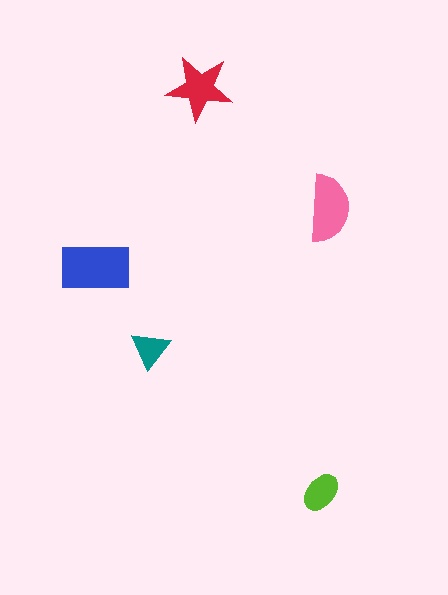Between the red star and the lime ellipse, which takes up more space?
The red star.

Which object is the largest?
The blue rectangle.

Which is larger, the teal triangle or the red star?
The red star.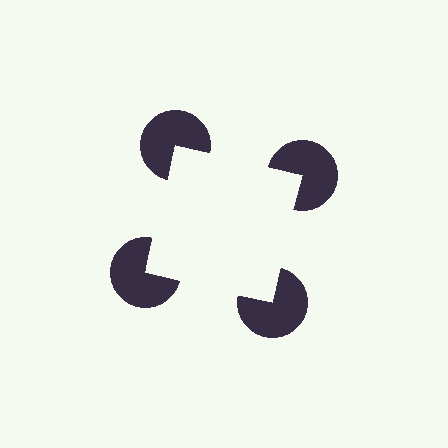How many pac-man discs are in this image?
There are 4 — one at each vertex of the illusory square.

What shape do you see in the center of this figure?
An illusory square — its edges are inferred from the aligned wedge cuts in the pac-man discs, not physically drawn.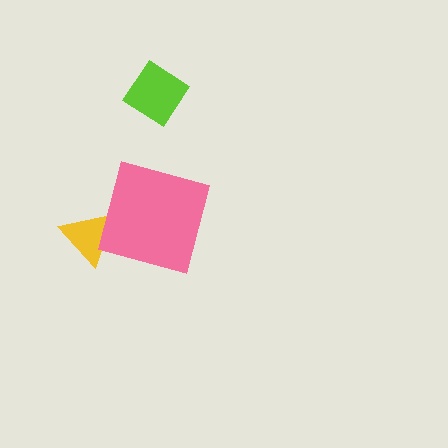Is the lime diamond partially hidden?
No, no other shape covers it.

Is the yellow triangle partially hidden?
Yes, it is partially covered by another shape.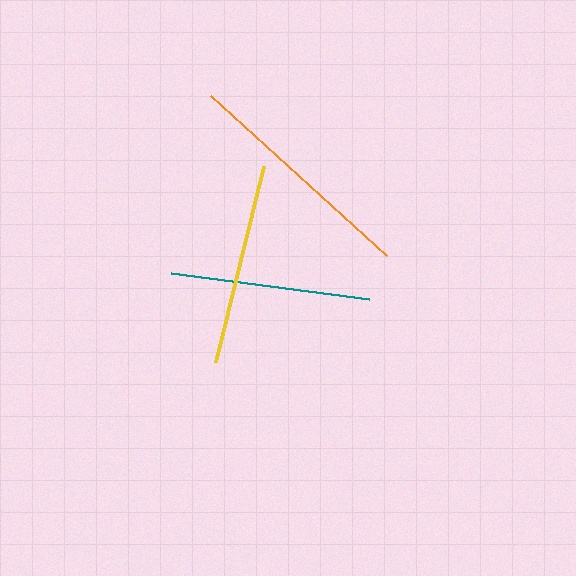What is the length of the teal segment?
The teal segment is approximately 200 pixels long.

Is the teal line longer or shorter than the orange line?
The orange line is longer than the teal line.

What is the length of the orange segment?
The orange segment is approximately 238 pixels long.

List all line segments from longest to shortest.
From longest to shortest: orange, yellow, teal.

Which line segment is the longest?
The orange line is the longest at approximately 238 pixels.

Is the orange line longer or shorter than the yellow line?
The orange line is longer than the yellow line.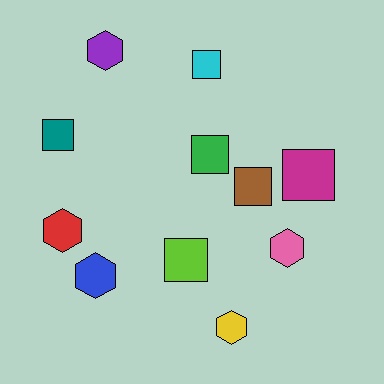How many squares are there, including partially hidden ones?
There are 6 squares.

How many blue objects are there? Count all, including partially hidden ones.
There is 1 blue object.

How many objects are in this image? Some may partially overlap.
There are 11 objects.